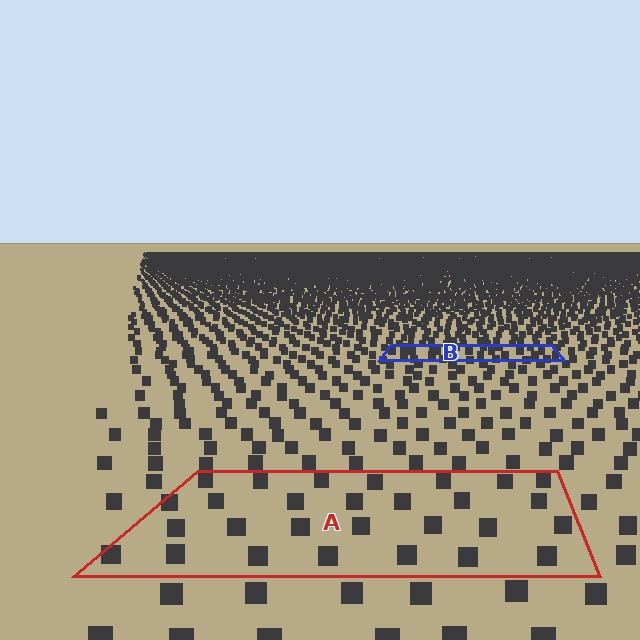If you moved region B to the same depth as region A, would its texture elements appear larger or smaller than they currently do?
They would appear larger. At a closer depth, the same texture elements are projected at a bigger on-screen size.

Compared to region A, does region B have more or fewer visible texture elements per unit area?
Region B has more texture elements per unit area — they are packed more densely because it is farther away.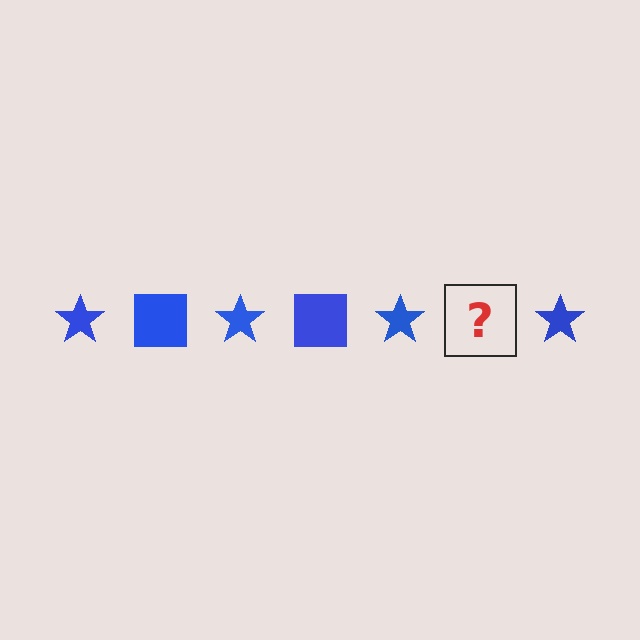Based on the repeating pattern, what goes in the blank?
The blank should be a blue square.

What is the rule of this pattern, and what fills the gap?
The rule is that the pattern cycles through star, square shapes in blue. The gap should be filled with a blue square.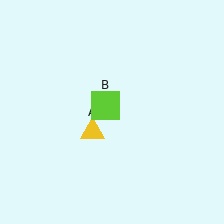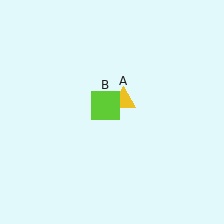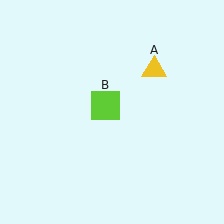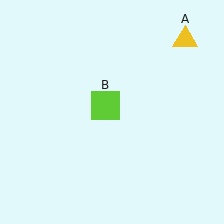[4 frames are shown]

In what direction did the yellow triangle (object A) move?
The yellow triangle (object A) moved up and to the right.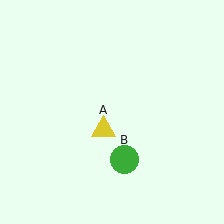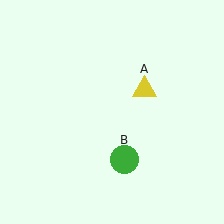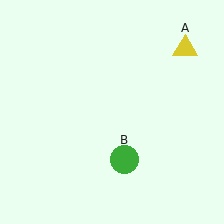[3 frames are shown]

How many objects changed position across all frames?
1 object changed position: yellow triangle (object A).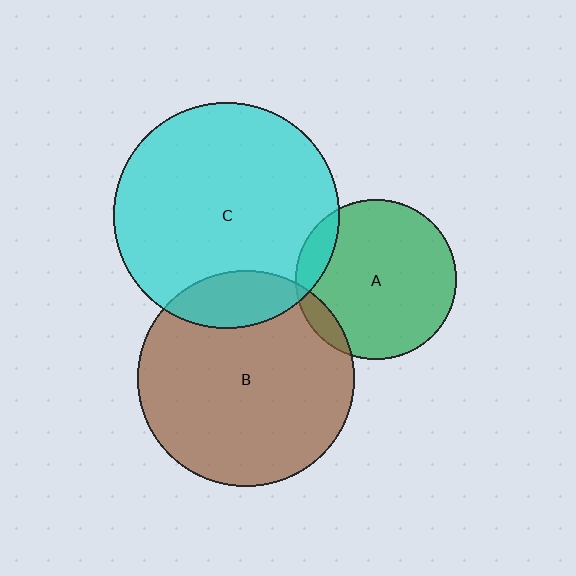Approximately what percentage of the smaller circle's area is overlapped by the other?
Approximately 10%.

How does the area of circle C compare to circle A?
Approximately 2.0 times.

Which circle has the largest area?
Circle C (cyan).